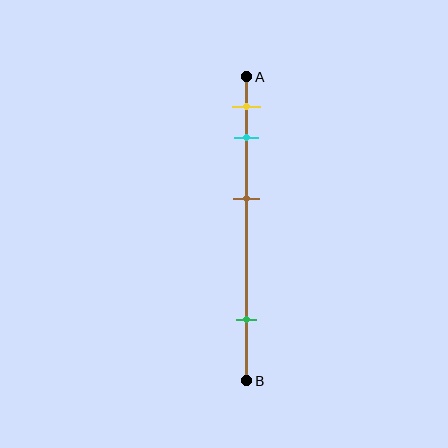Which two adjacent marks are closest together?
The yellow and cyan marks are the closest adjacent pair.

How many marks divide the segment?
There are 4 marks dividing the segment.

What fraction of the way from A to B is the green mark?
The green mark is approximately 80% (0.8) of the way from A to B.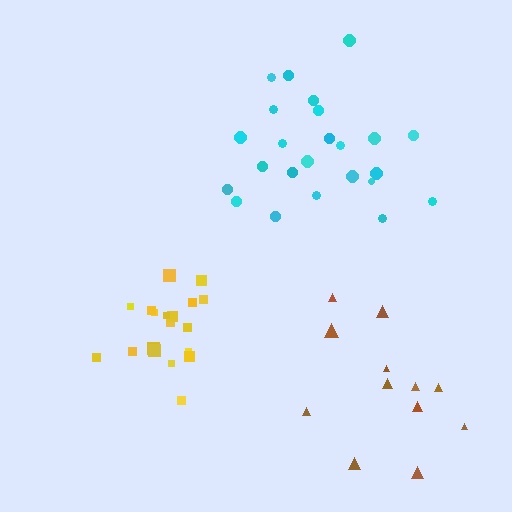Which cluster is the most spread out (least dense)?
Brown.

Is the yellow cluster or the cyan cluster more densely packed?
Yellow.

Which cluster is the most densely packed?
Yellow.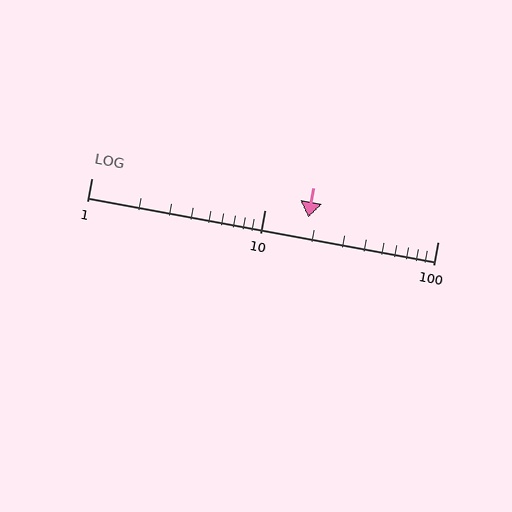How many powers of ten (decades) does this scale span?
The scale spans 2 decades, from 1 to 100.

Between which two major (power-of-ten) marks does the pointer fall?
The pointer is between 10 and 100.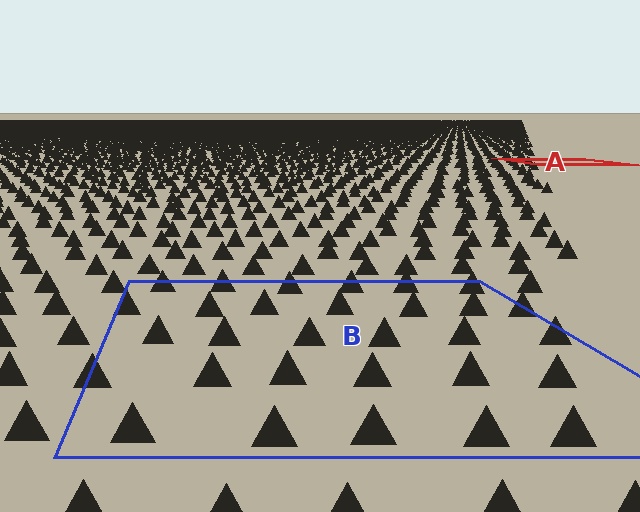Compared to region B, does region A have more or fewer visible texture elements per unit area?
Region A has more texture elements per unit area — they are packed more densely because it is farther away.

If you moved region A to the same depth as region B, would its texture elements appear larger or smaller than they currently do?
They would appear larger. At a closer depth, the same texture elements are projected at a bigger on-screen size.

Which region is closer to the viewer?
Region B is closer. The texture elements there are larger and more spread out.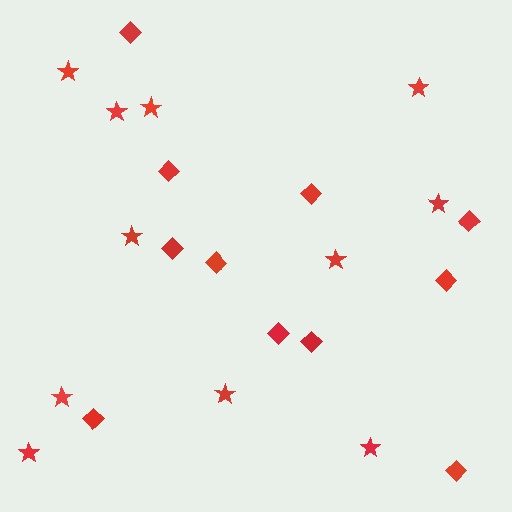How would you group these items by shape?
There are 2 groups: one group of diamonds (11) and one group of stars (11).